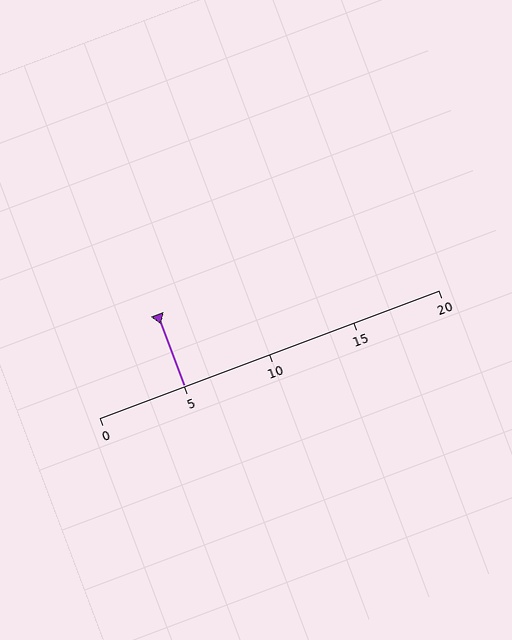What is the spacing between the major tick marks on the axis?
The major ticks are spaced 5 apart.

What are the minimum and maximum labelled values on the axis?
The axis runs from 0 to 20.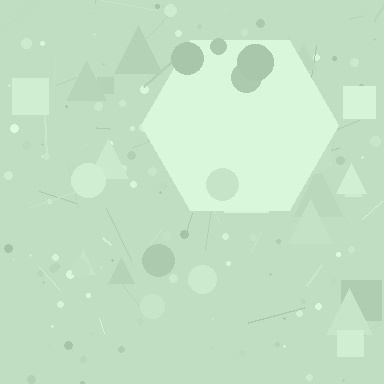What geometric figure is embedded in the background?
A hexagon is embedded in the background.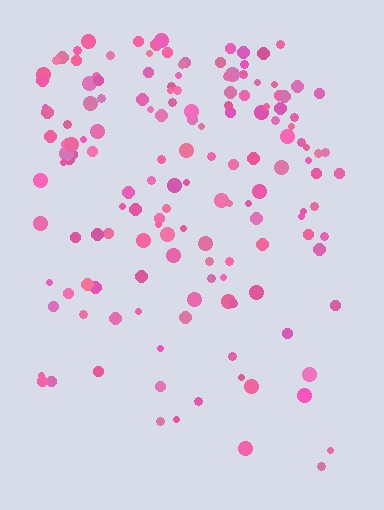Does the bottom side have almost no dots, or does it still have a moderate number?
Still a moderate number, just noticeably fewer than the top.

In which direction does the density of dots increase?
From bottom to top, with the top side densest.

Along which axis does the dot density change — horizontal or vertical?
Vertical.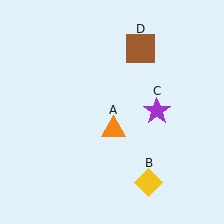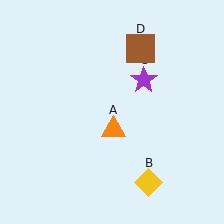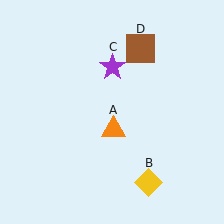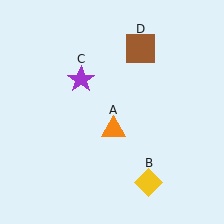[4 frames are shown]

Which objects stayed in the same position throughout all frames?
Orange triangle (object A) and yellow diamond (object B) and brown square (object D) remained stationary.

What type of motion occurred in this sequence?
The purple star (object C) rotated counterclockwise around the center of the scene.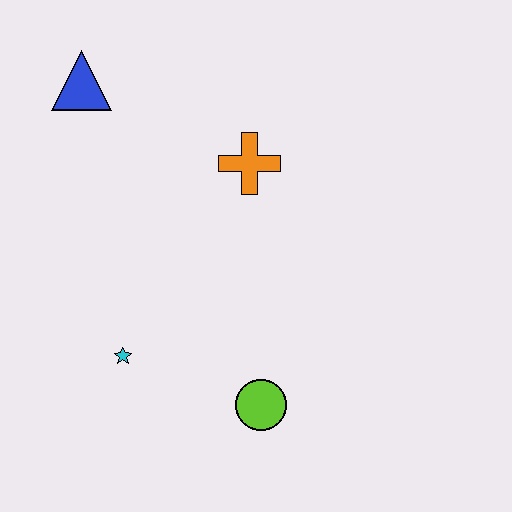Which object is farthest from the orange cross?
The lime circle is farthest from the orange cross.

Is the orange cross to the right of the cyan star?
Yes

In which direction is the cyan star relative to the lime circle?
The cyan star is to the left of the lime circle.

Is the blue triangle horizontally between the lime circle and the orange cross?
No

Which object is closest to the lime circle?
The cyan star is closest to the lime circle.